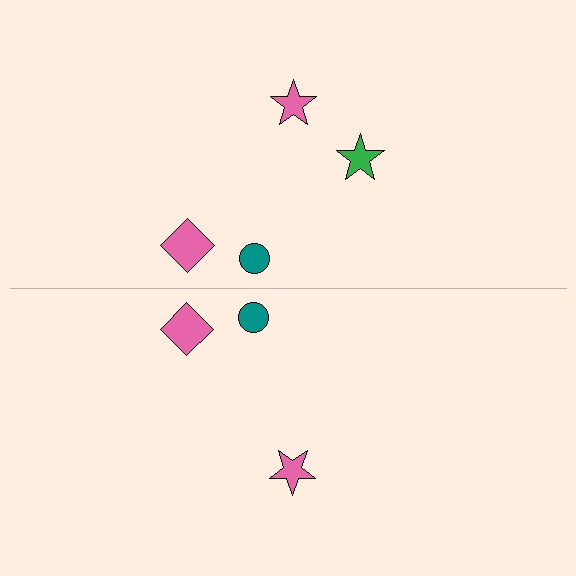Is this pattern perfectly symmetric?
No, the pattern is not perfectly symmetric. A green star is missing from the bottom side.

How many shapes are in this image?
There are 7 shapes in this image.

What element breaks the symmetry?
A green star is missing from the bottom side.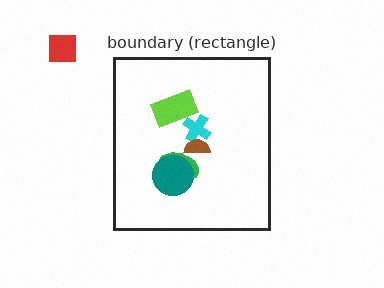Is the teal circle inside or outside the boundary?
Inside.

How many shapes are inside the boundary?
5 inside, 1 outside.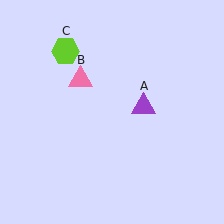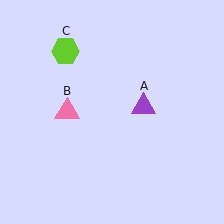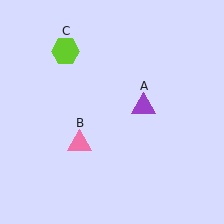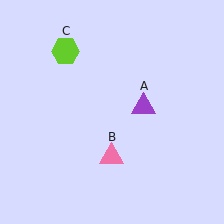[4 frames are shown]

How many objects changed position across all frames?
1 object changed position: pink triangle (object B).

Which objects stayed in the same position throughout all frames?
Purple triangle (object A) and lime hexagon (object C) remained stationary.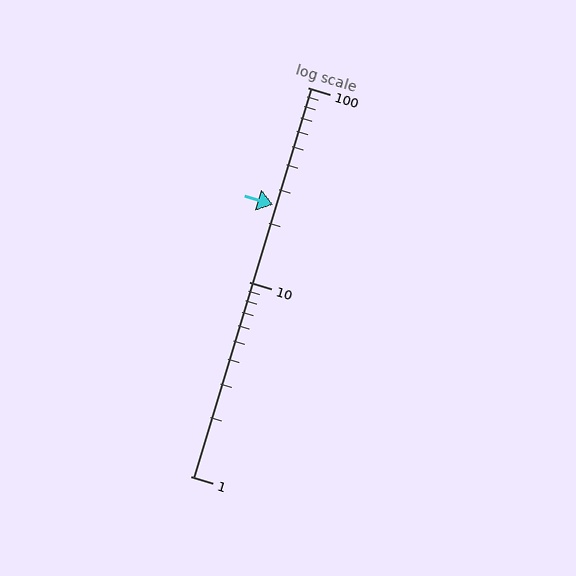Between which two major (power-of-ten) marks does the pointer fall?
The pointer is between 10 and 100.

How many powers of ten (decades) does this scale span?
The scale spans 2 decades, from 1 to 100.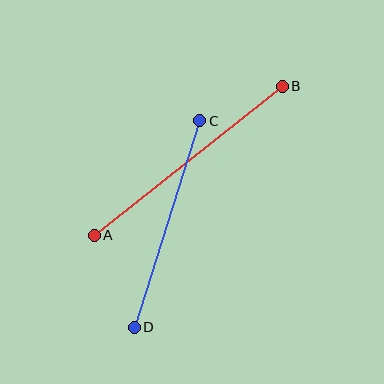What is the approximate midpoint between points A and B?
The midpoint is at approximately (188, 161) pixels.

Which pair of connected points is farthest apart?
Points A and B are farthest apart.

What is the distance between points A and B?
The distance is approximately 240 pixels.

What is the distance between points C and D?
The distance is approximately 216 pixels.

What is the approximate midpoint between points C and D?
The midpoint is at approximately (167, 224) pixels.